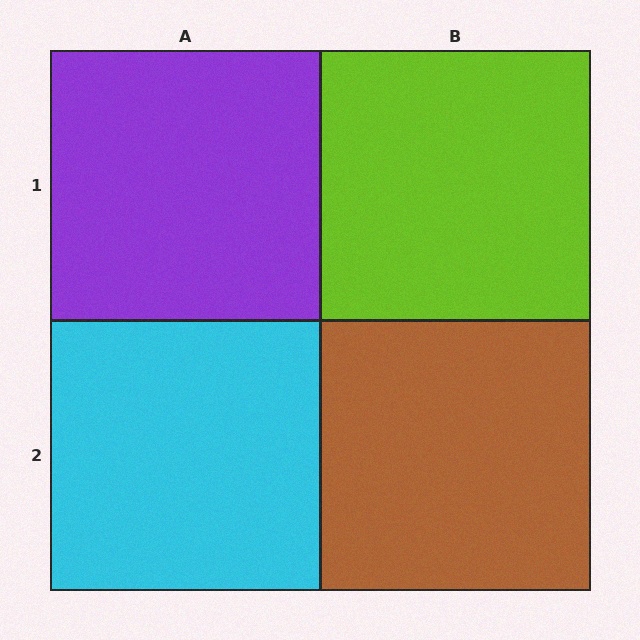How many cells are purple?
1 cell is purple.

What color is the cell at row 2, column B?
Brown.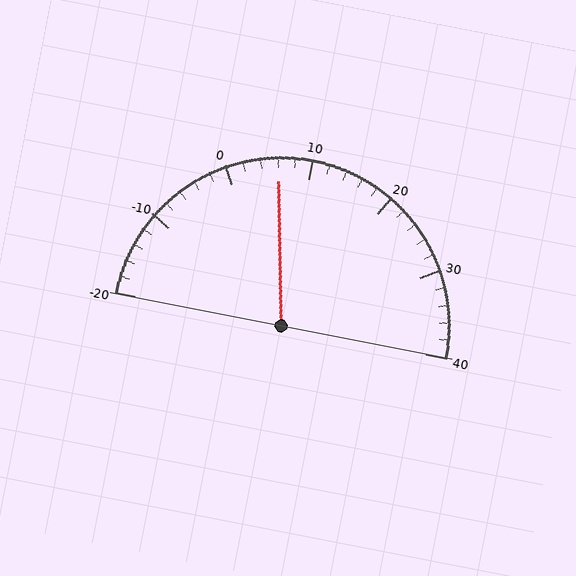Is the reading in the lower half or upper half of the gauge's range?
The reading is in the lower half of the range (-20 to 40).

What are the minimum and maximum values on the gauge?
The gauge ranges from -20 to 40.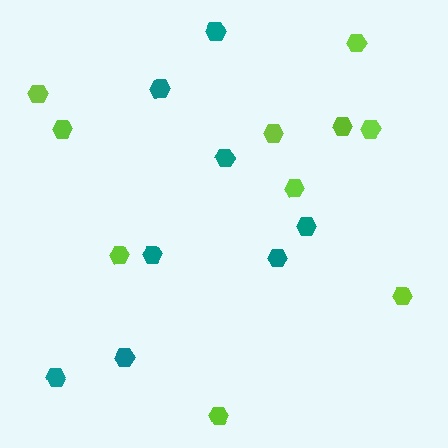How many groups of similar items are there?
There are 2 groups: one group of lime hexagons (10) and one group of teal hexagons (8).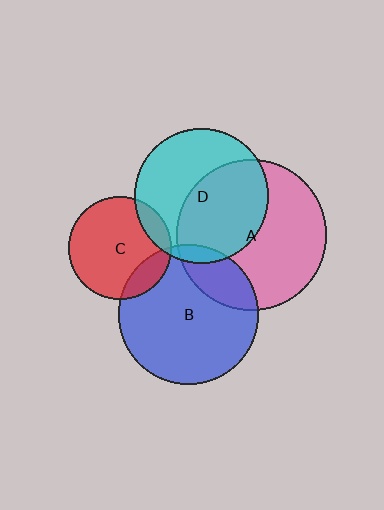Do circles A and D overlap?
Yes.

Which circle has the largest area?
Circle A (pink).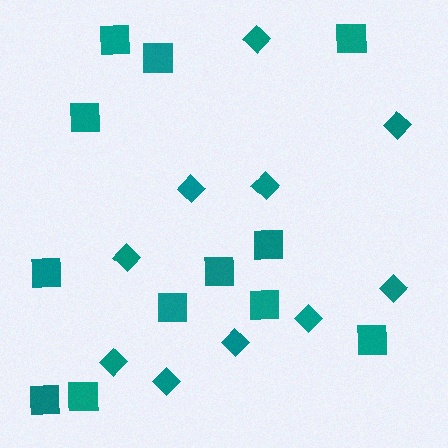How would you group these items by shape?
There are 2 groups: one group of diamonds (10) and one group of squares (12).